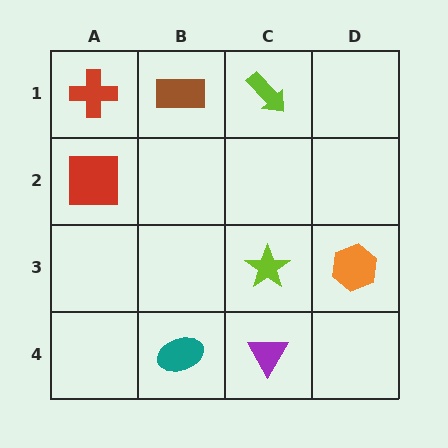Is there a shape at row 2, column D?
No, that cell is empty.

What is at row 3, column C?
A lime star.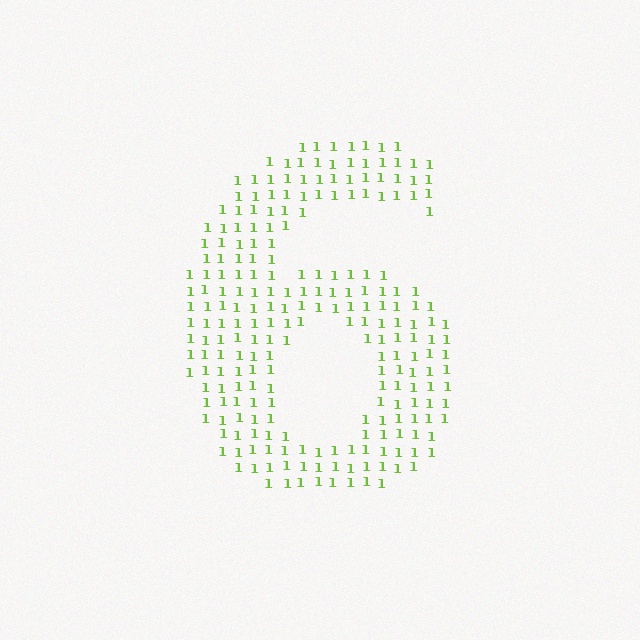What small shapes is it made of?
It is made of small digit 1's.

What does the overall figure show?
The overall figure shows the digit 6.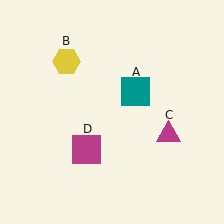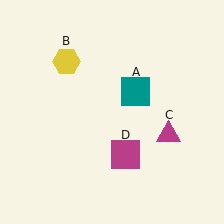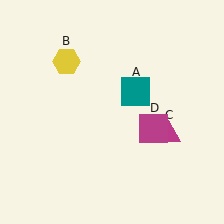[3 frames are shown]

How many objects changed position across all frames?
1 object changed position: magenta square (object D).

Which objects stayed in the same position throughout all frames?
Teal square (object A) and yellow hexagon (object B) and magenta triangle (object C) remained stationary.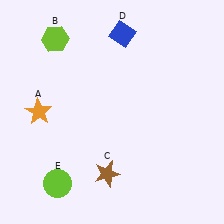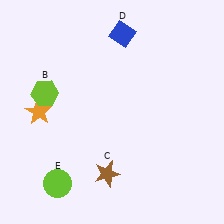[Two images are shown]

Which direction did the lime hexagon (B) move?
The lime hexagon (B) moved down.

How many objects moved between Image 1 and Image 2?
1 object moved between the two images.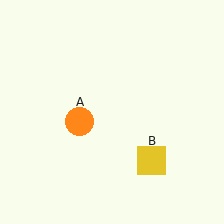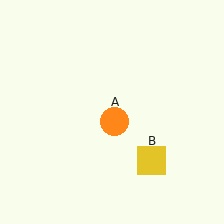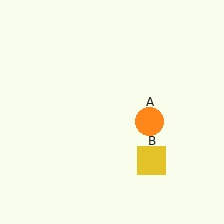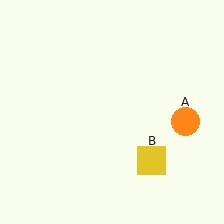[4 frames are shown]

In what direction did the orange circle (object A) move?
The orange circle (object A) moved right.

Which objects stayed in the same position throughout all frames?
Yellow square (object B) remained stationary.